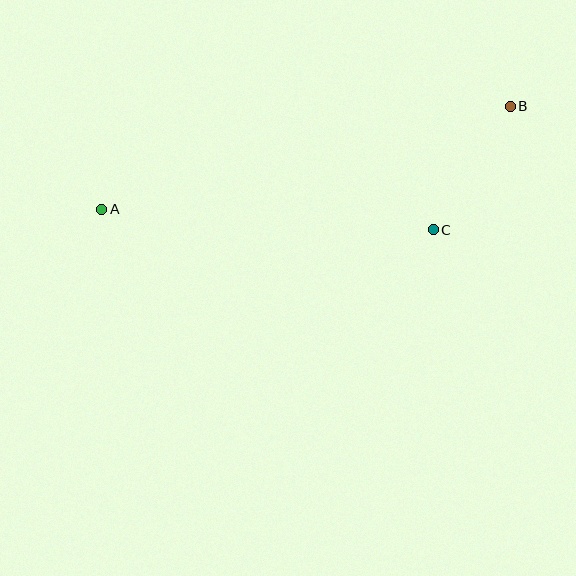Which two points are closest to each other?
Points B and C are closest to each other.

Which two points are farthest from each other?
Points A and B are farthest from each other.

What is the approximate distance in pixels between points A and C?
The distance between A and C is approximately 332 pixels.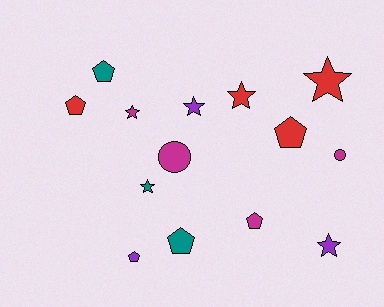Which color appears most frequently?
Magenta, with 4 objects.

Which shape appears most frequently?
Pentagon, with 6 objects.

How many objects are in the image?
There are 14 objects.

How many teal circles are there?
There are no teal circles.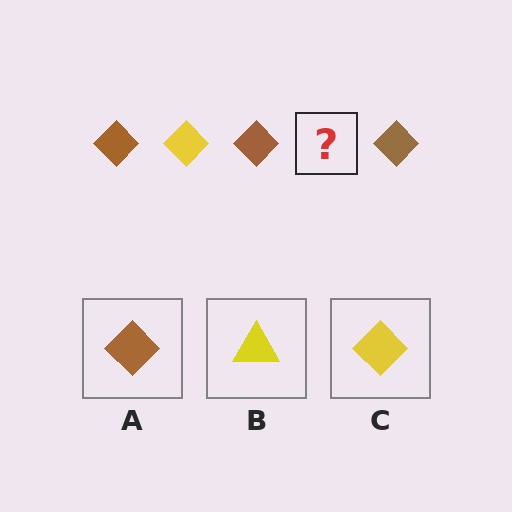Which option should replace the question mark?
Option C.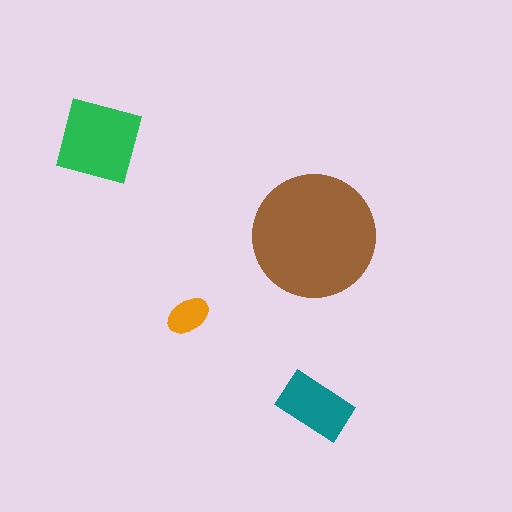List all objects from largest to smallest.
The brown circle, the green square, the teal rectangle, the orange ellipse.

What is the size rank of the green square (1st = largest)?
2nd.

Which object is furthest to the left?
The green square is leftmost.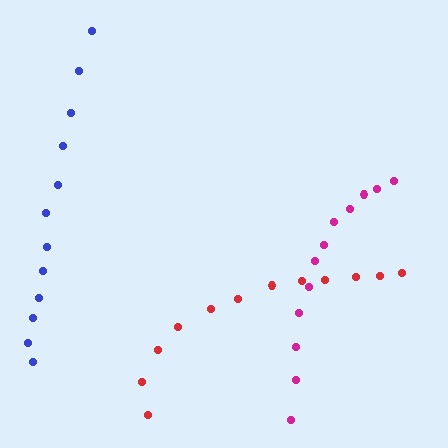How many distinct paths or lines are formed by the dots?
There are 3 distinct paths.